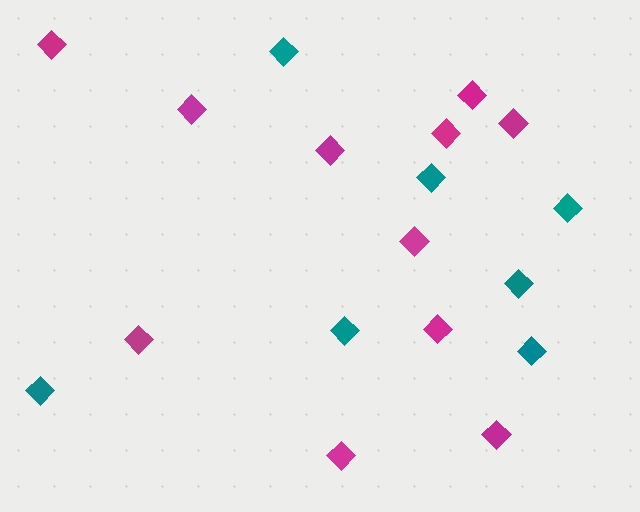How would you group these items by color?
There are 2 groups: one group of magenta diamonds (11) and one group of teal diamonds (7).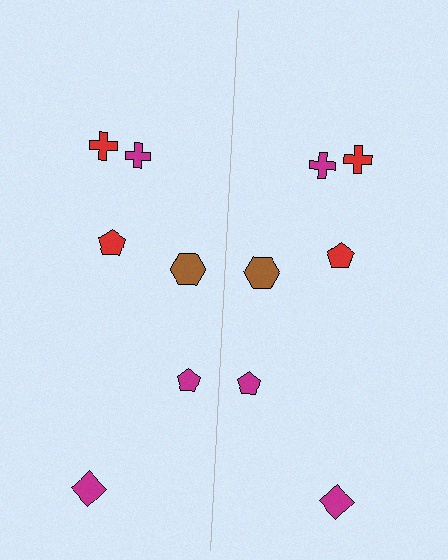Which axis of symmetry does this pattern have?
The pattern has a vertical axis of symmetry running through the center of the image.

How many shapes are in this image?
There are 12 shapes in this image.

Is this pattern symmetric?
Yes, this pattern has bilateral (reflection) symmetry.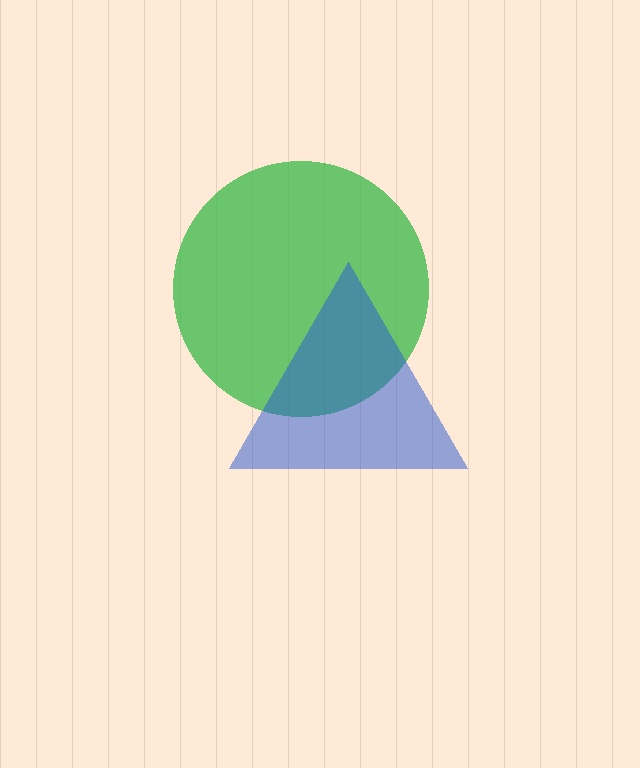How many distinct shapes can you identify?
There are 2 distinct shapes: a green circle, a blue triangle.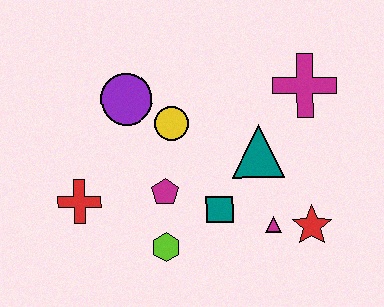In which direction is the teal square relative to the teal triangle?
The teal square is below the teal triangle.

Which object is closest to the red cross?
The magenta pentagon is closest to the red cross.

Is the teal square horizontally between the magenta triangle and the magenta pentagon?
Yes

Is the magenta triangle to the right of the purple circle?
Yes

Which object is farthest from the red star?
The red cross is farthest from the red star.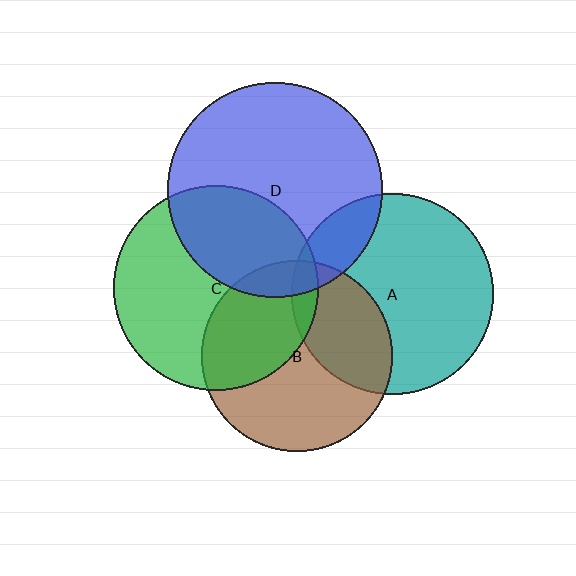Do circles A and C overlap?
Yes.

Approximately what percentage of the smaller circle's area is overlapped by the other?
Approximately 5%.